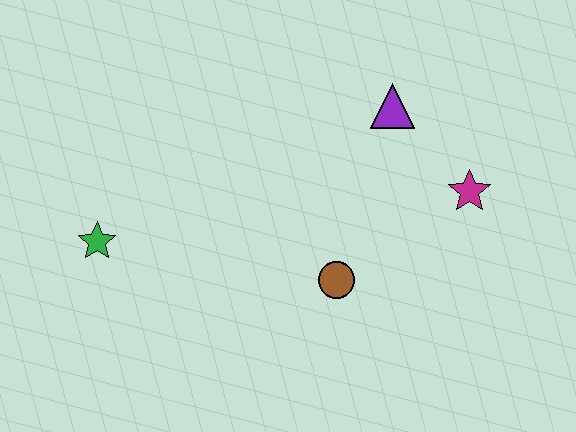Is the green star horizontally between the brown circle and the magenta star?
No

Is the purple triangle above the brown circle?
Yes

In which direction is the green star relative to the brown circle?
The green star is to the left of the brown circle.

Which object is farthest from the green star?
The magenta star is farthest from the green star.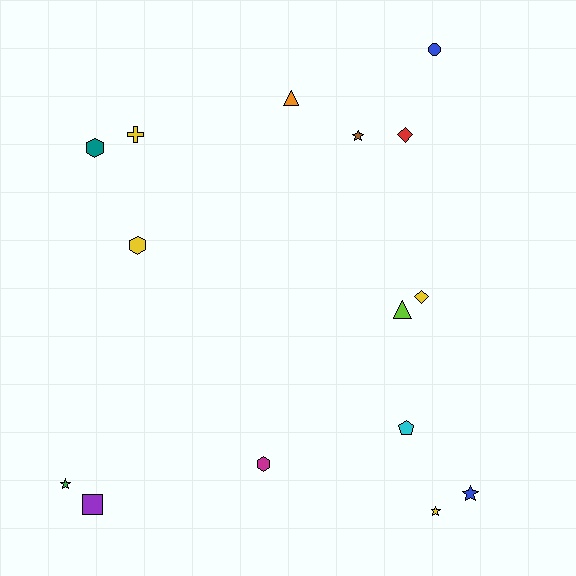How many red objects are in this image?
There is 1 red object.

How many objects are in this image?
There are 15 objects.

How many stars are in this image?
There are 4 stars.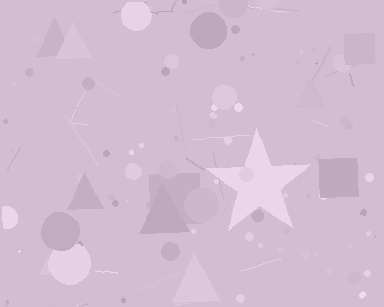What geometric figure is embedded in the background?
A star is embedded in the background.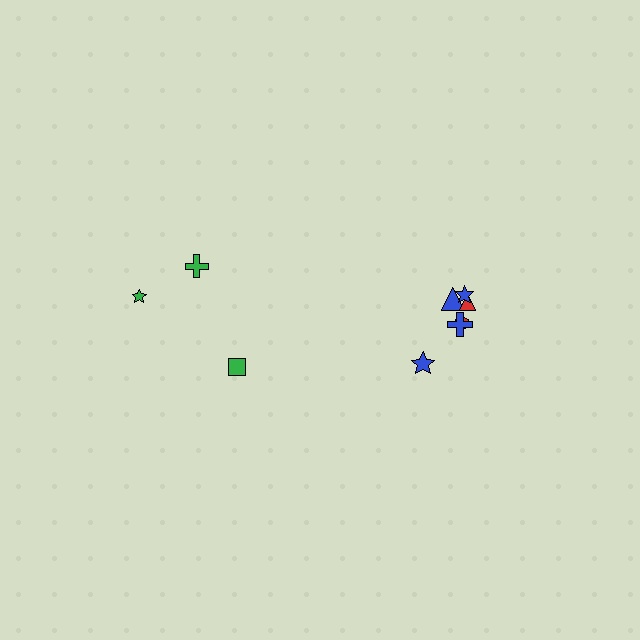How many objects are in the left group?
There are 3 objects.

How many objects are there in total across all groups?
There are 9 objects.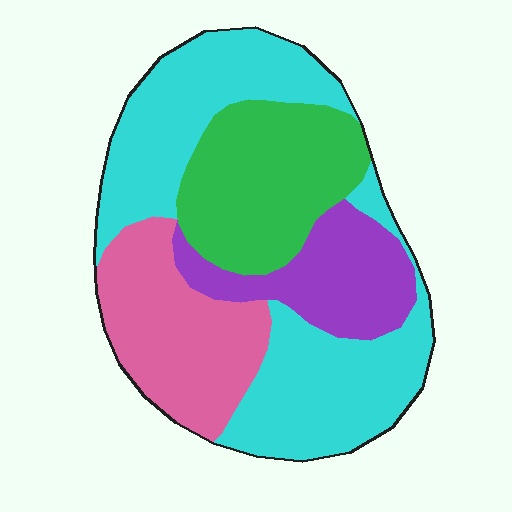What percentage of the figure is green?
Green takes up about one fifth (1/5) of the figure.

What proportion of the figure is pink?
Pink takes up less than a quarter of the figure.